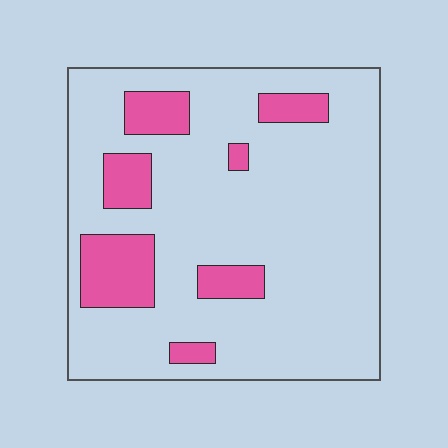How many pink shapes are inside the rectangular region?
7.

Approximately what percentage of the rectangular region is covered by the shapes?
Approximately 20%.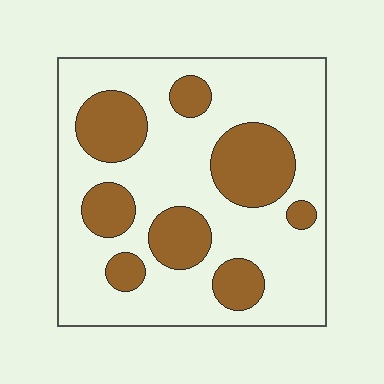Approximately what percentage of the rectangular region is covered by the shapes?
Approximately 30%.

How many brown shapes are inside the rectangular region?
8.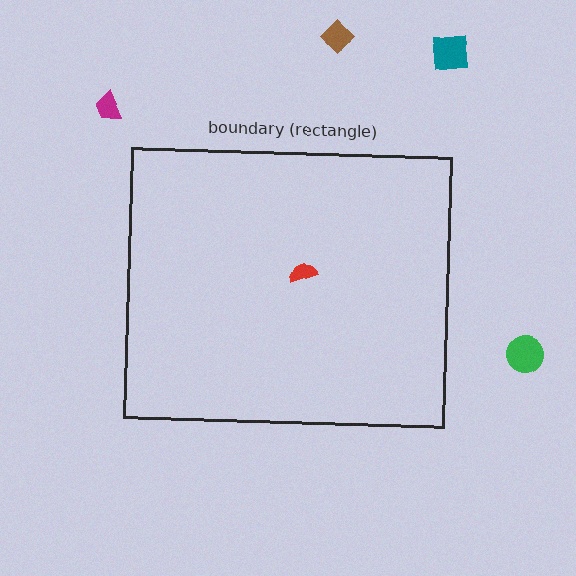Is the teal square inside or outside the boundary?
Outside.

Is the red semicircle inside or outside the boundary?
Inside.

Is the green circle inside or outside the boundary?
Outside.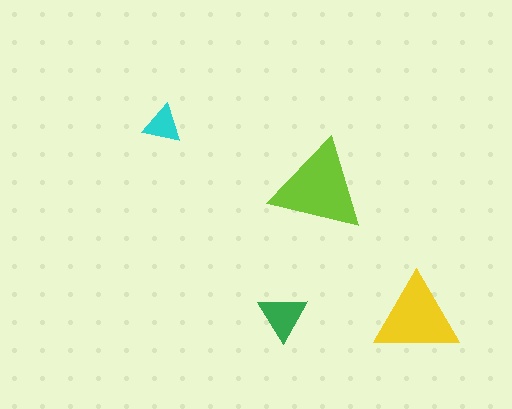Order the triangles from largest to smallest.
the lime one, the yellow one, the green one, the cyan one.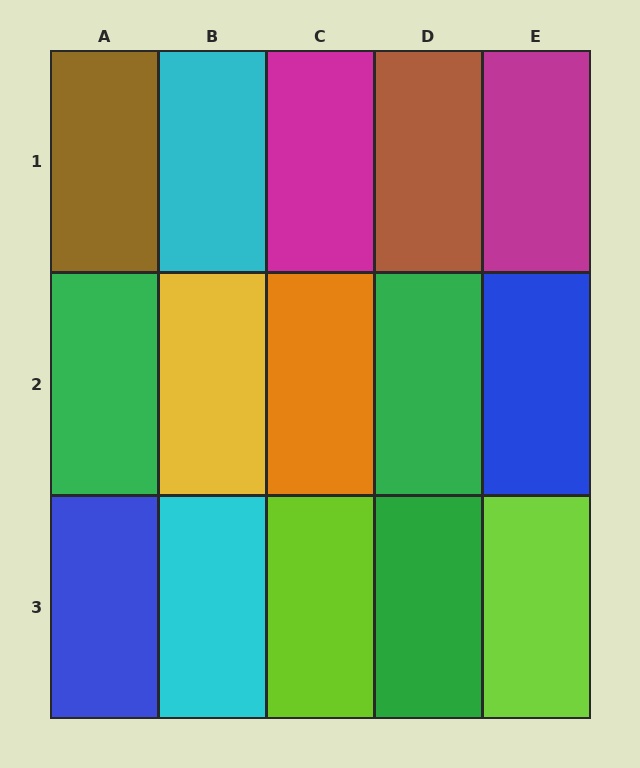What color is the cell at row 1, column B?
Cyan.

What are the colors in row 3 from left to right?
Blue, cyan, lime, green, lime.